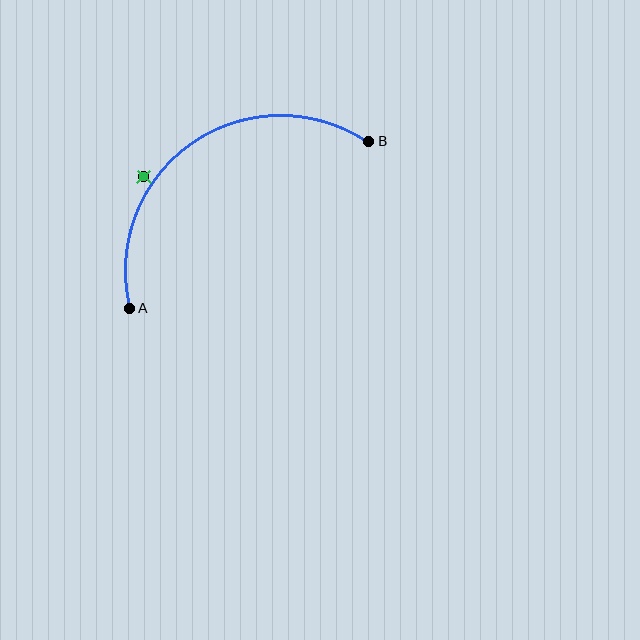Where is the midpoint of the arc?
The arc midpoint is the point on the curve farthest from the straight line joining A and B. It sits above and to the left of that line.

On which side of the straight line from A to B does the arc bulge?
The arc bulges above and to the left of the straight line connecting A and B.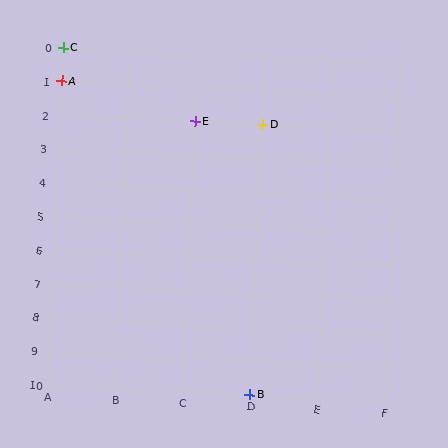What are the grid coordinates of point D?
Point D is at grid coordinates (D, 2).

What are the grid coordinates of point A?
Point A is at grid coordinates (A, 1).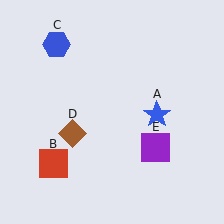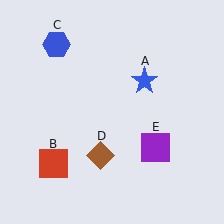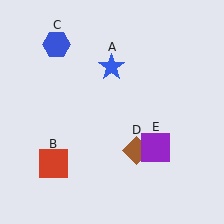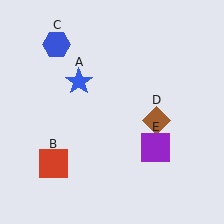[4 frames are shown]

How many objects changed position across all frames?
2 objects changed position: blue star (object A), brown diamond (object D).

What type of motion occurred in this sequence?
The blue star (object A), brown diamond (object D) rotated counterclockwise around the center of the scene.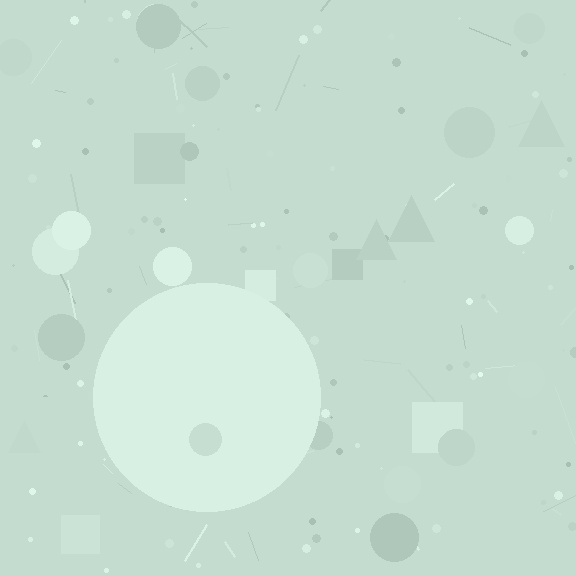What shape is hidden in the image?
A circle is hidden in the image.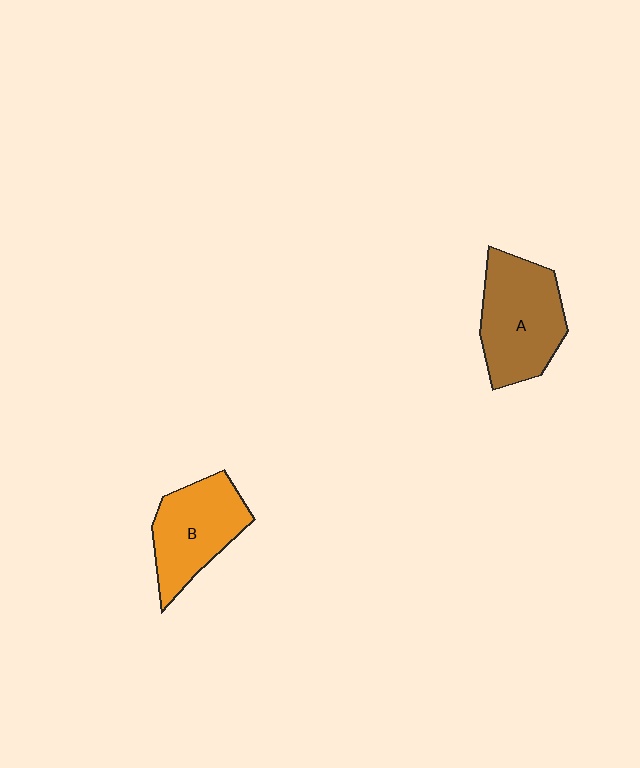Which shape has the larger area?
Shape A (brown).